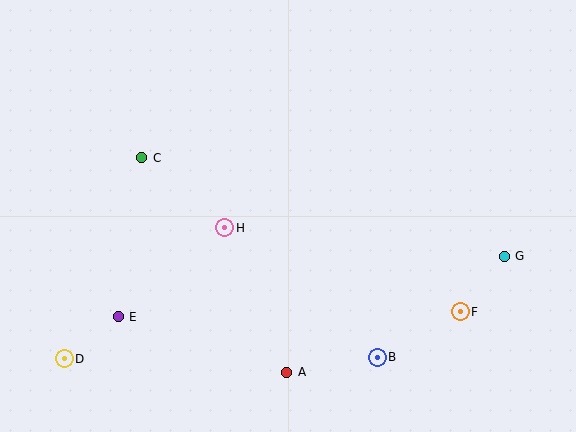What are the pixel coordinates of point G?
Point G is at (504, 256).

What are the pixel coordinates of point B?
Point B is at (377, 357).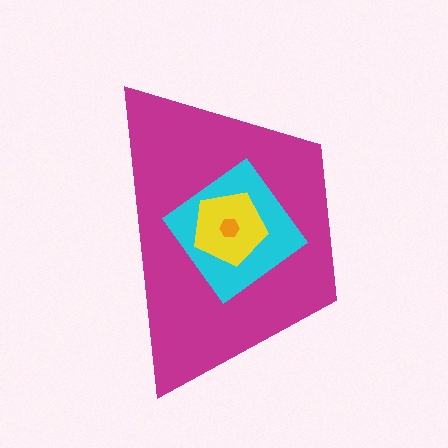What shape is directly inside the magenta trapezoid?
The cyan diamond.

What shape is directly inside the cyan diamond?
The yellow pentagon.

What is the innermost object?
The orange hexagon.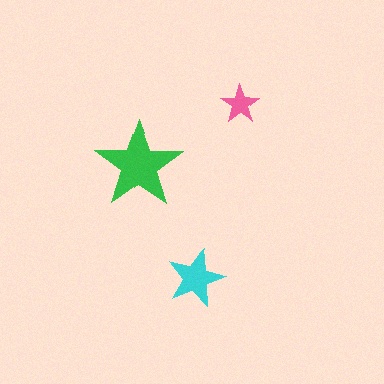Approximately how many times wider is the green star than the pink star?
About 2.5 times wider.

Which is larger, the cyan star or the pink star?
The cyan one.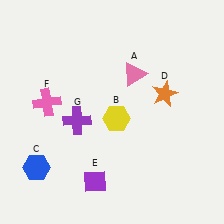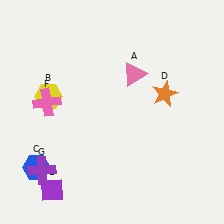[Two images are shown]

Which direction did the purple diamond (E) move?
The purple diamond (E) moved left.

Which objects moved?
The objects that moved are: the yellow hexagon (B), the purple diamond (E), the purple cross (G).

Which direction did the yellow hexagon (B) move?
The yellow hexagon (B) moved left.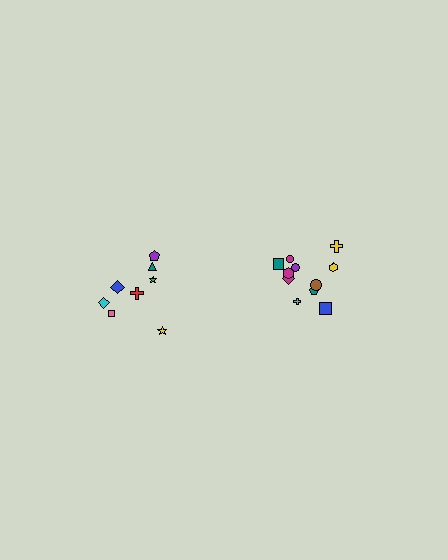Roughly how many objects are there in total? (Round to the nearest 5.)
Roughly 20 objects in total.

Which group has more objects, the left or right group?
The right group.